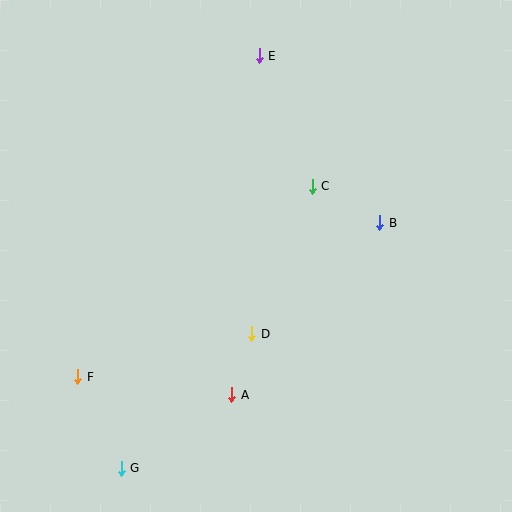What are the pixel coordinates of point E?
Point E is at (259, 56).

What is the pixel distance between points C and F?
The distance between C and F is 302 pixels.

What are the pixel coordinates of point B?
Point B is at (380, 223).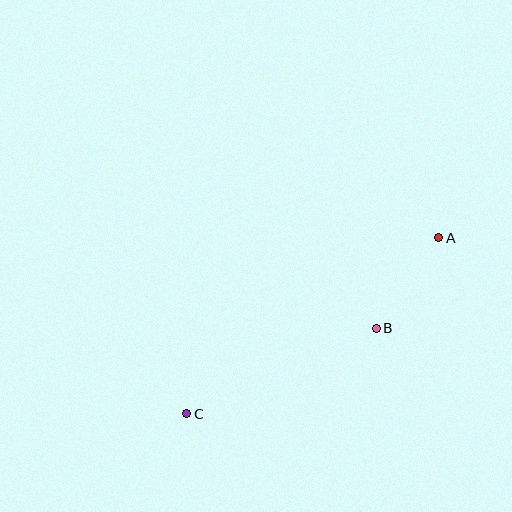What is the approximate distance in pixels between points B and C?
The distance between B and C is approximately 208 pixels.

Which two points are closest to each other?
Points A and B are closest to each other.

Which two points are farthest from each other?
Points A and C are farthest from each other.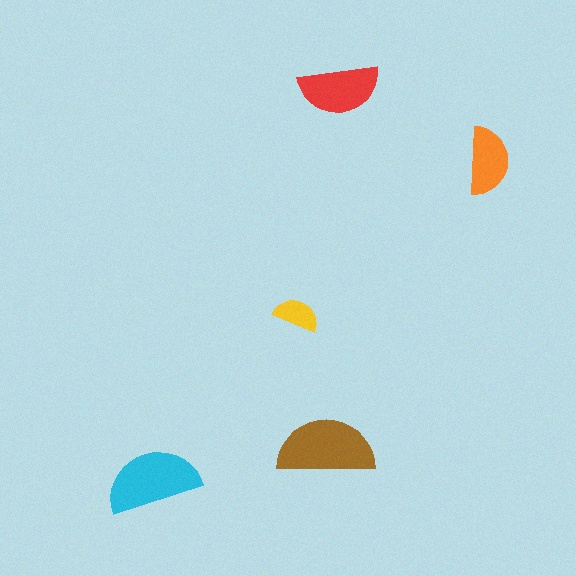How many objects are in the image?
There are 5 objects in the image.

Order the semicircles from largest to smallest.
the brown one, the cyan one, the red one, the orange one, the yellow one.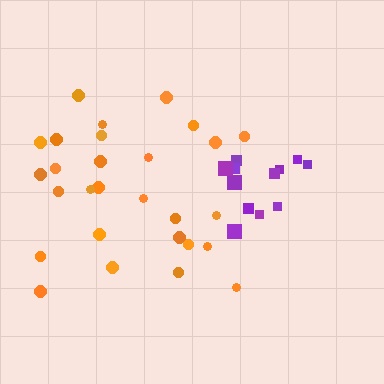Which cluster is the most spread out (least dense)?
Orange.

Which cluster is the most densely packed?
Purple.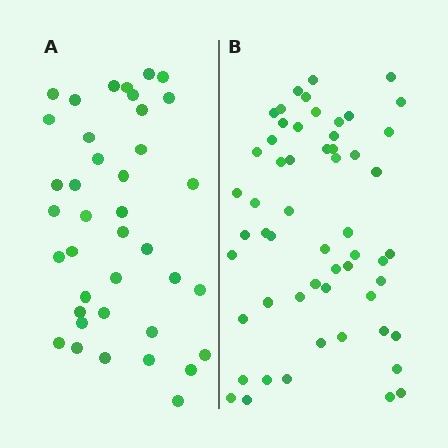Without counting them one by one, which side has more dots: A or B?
Region B (the right region) has more dots.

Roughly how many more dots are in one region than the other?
Region B has approximately 15 more dots than region A.